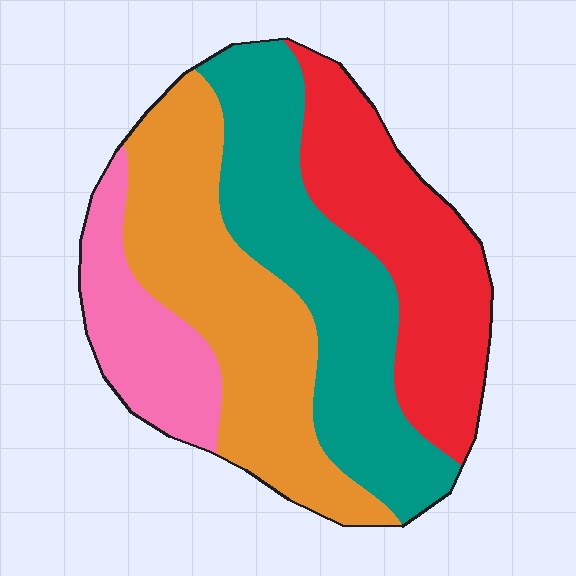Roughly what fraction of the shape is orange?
Orange covers around 30% of the shape.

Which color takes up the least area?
Pink, at roughly 15%.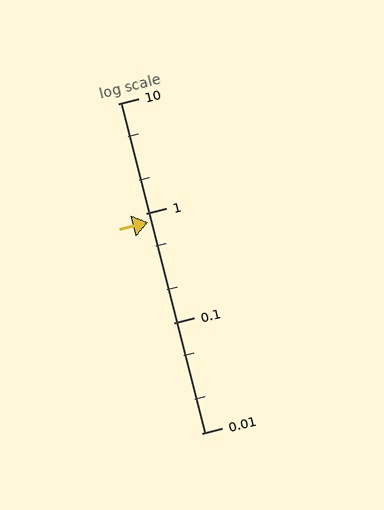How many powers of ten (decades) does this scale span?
The scale spans 3 decades, from 0.01 to 10.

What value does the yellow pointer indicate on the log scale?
The pointer indicates approximately 0.83.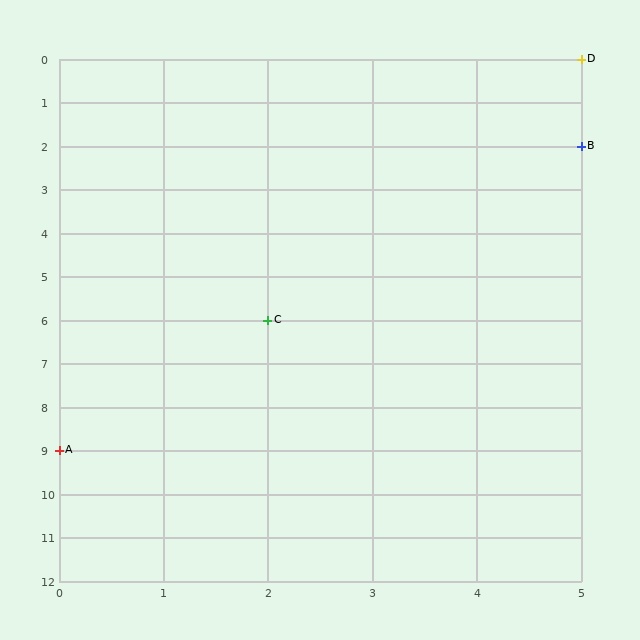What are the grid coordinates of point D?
Point D is at grid coordinates (5, 0).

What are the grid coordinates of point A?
Point A is at grid coordinates (0, 9).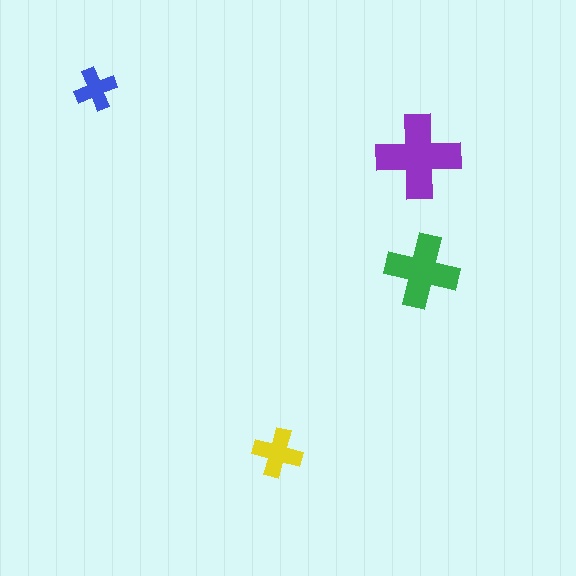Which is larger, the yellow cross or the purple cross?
The purple one.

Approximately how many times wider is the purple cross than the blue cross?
About 2 times wider.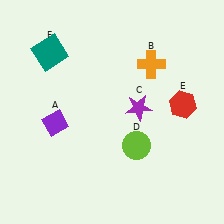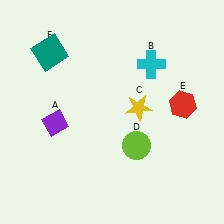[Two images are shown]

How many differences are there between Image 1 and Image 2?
There are 2 differences between the two images.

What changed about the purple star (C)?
In Image 1, C is purple. In Image 2, it changed to yellow.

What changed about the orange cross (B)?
In Image 1, B is orange. In Image 2, it changed to cyan.